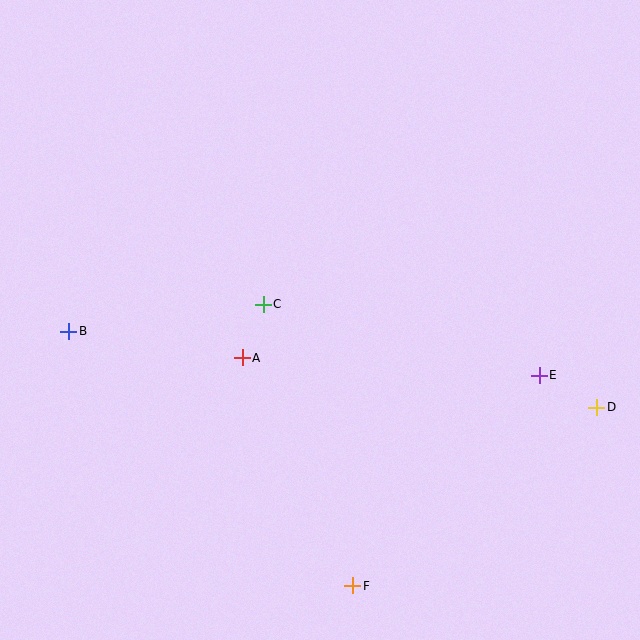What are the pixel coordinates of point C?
Point C is at (263, 304).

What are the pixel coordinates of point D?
Point D is at (597, 407).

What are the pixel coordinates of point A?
Point A is at (242, 358).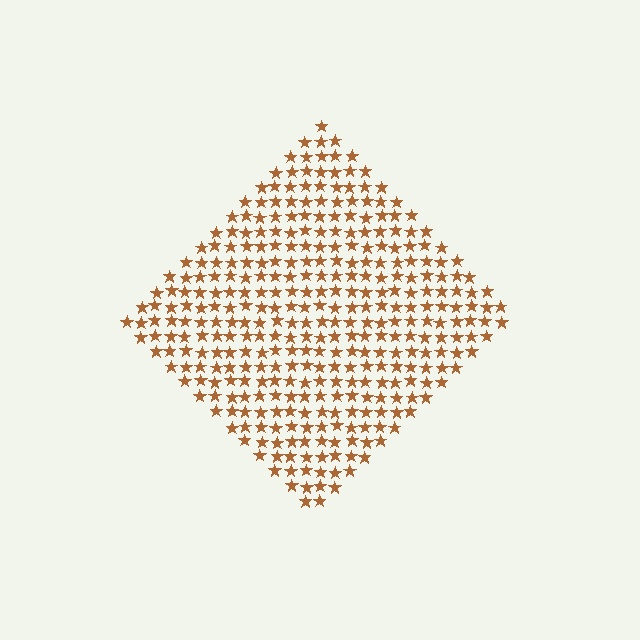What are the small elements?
The small elements are stars.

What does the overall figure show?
The overall figure shows a diamond.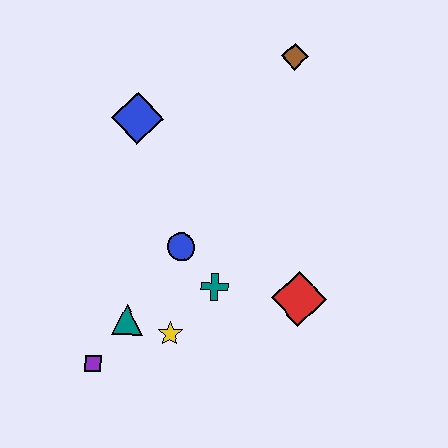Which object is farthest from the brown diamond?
The purple square is farthest from the brown diamond.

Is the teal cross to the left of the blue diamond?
No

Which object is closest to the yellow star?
The teal triangle is closest to the yellow star.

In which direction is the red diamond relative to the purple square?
The red diamond is to the right of the purple square.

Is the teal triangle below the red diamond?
Yes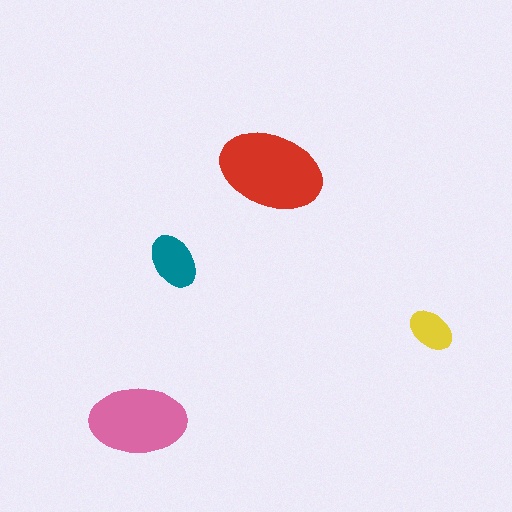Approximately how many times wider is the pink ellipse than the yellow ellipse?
About 2 times wider.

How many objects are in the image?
There are 4 objects in the image.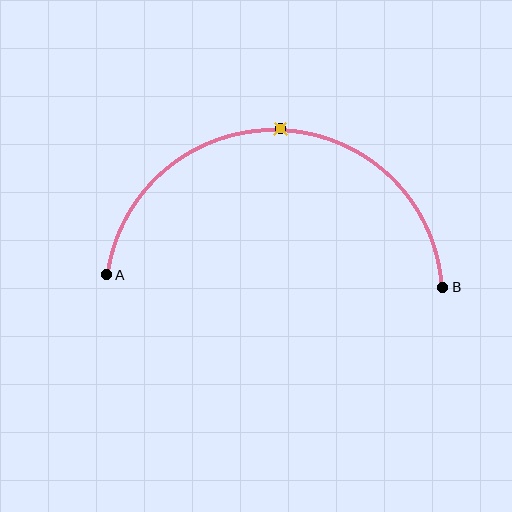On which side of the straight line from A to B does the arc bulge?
The arc bulges above the straight line connecting A and B.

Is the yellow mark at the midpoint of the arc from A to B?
Yes. The yellow mark lies on the arc at equal arc-length from both A and B — it is the arc midpoint.